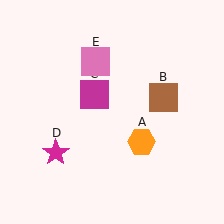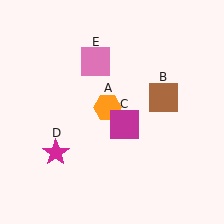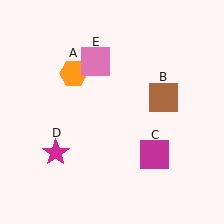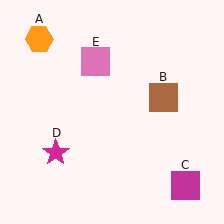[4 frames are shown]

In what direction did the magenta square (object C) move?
The magenta square (object C) moved down and to the right.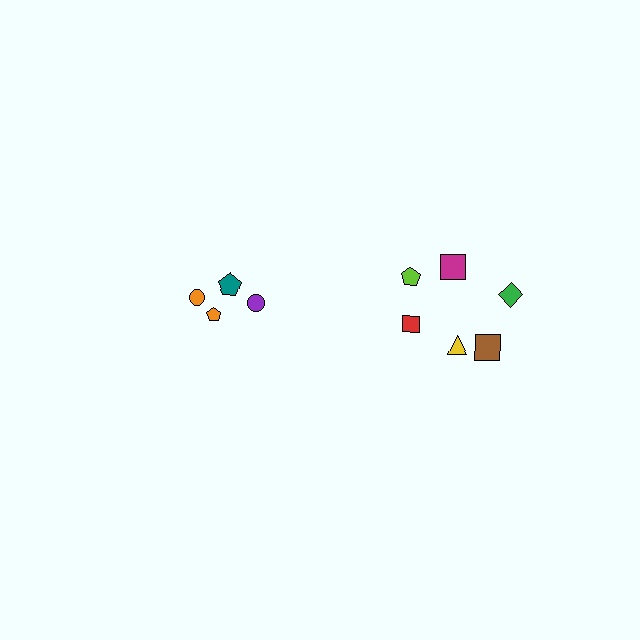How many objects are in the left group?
There are 4 objects.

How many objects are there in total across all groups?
There are 10 objects.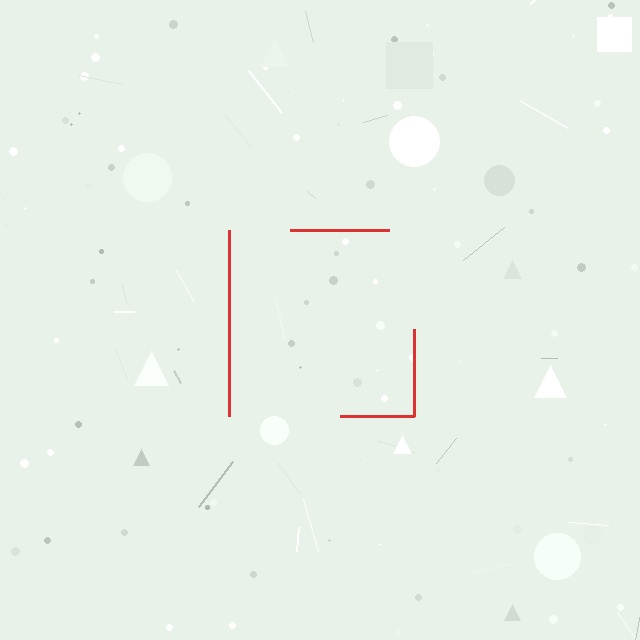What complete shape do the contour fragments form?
The contour fragments form a square.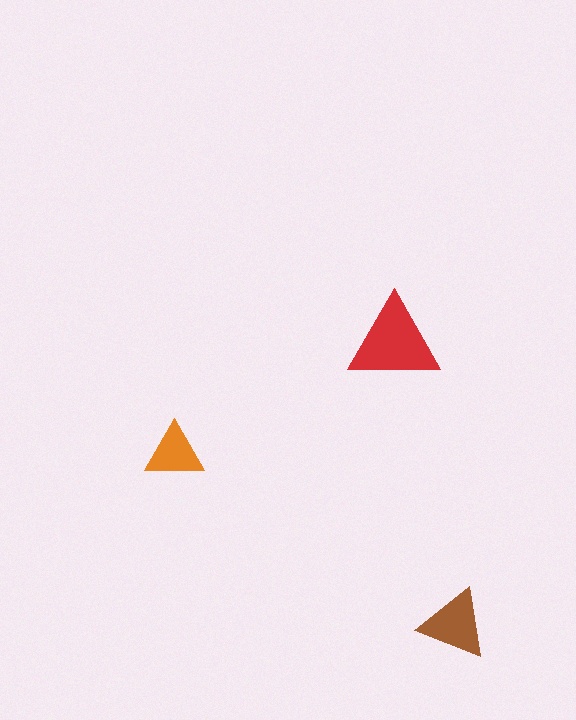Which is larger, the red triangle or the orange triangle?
The red one.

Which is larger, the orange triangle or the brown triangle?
The brown one.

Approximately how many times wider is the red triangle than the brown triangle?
About 1.5 times wider.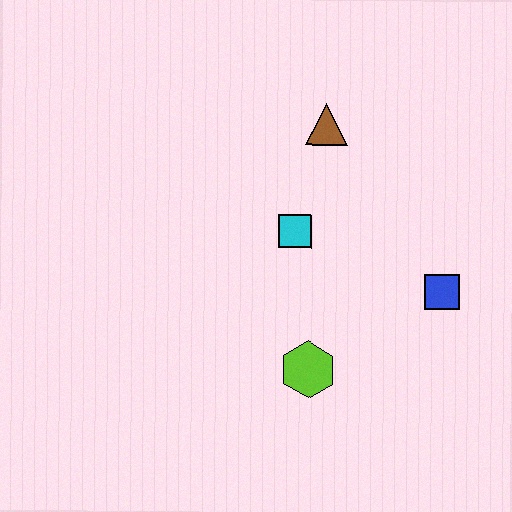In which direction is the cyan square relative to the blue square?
The cyan square is to the left of the blue square.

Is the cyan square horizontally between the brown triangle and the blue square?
No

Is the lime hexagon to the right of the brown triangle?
No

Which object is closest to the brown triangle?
The cyan square is closest to the brown triangle.